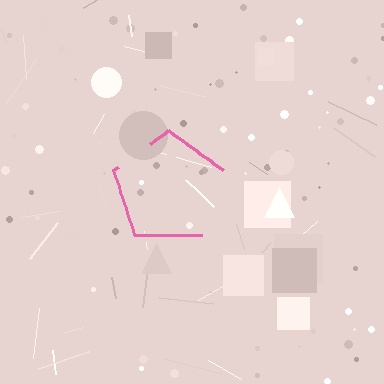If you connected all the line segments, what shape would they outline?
They would outline a pentagon.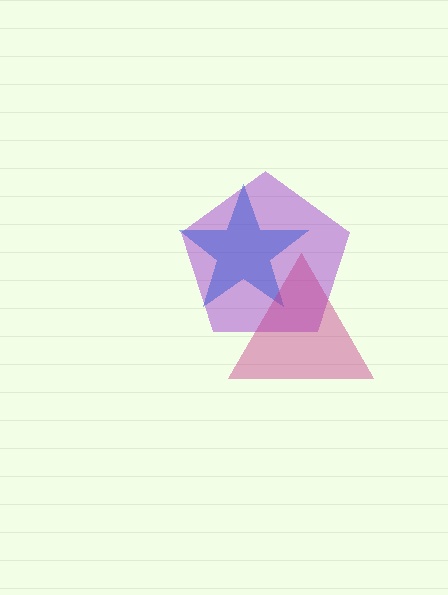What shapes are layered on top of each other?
The layered shapes are: a purple pentagon, a blue star, a magenta triangle.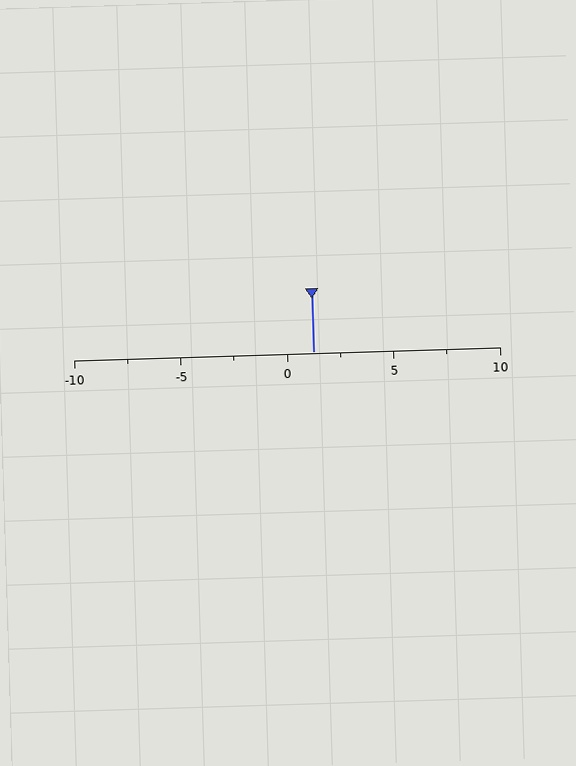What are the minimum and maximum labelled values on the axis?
The axis runs from -10 to 10.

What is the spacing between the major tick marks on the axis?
The major ticks are spaced 5 apart.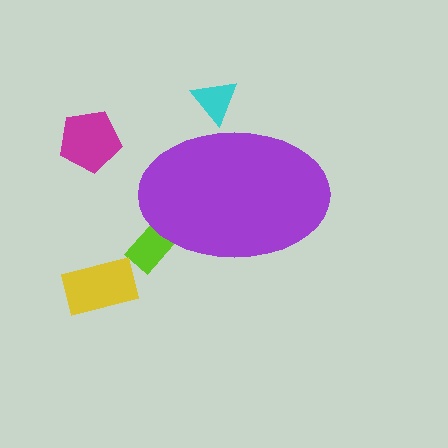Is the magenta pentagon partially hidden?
No, the magenta pentagon is fully visible.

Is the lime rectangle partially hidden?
Yes, the lime rectangle is partially hidden behind the purple ellipse.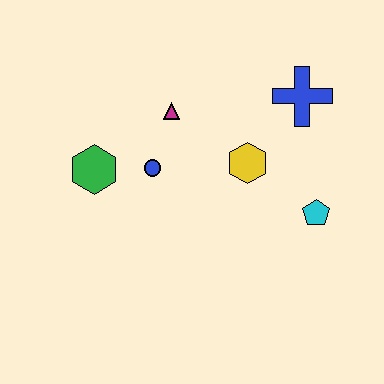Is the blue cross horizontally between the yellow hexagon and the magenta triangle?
No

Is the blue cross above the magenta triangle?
Yes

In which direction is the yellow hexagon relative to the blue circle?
The yellow hexagon is to the right of the blue circle.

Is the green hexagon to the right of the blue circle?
No